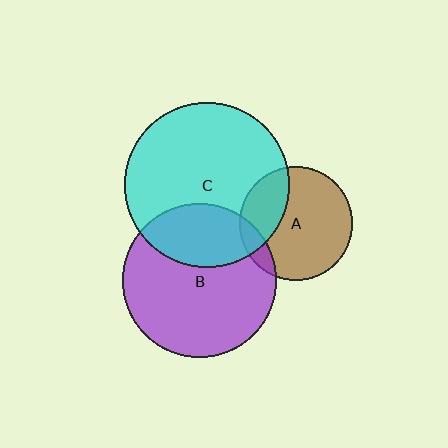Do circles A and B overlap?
Yes.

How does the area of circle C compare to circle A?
Approximately 2.1 times.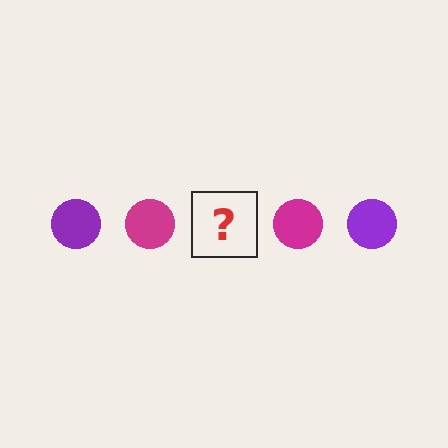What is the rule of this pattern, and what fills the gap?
The rule is that the pattern cycles through purple, magenta circles. The gap should be filled with a purple circle.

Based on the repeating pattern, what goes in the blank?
The blank should be a purple circle.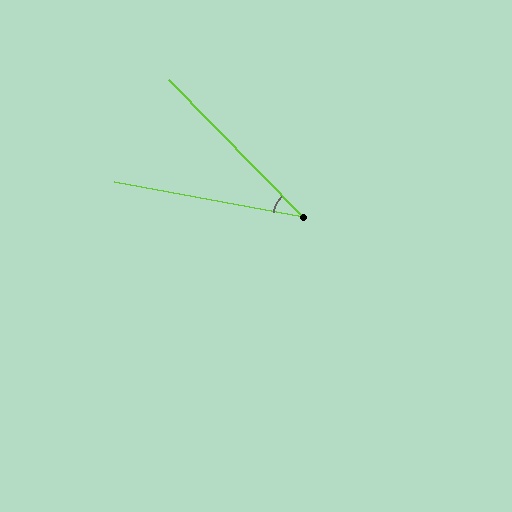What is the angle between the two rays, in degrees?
Approximately 35 degrees.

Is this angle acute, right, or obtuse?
It is acute.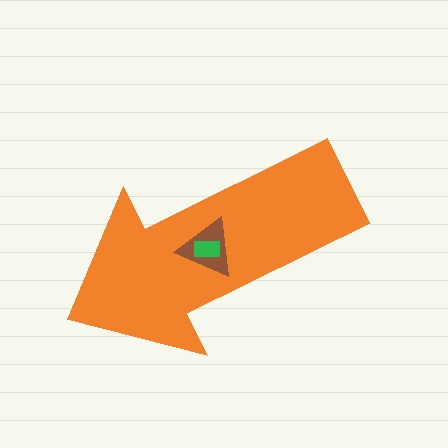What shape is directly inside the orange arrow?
The brown triangle.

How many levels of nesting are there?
3.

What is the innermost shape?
The green rectangle.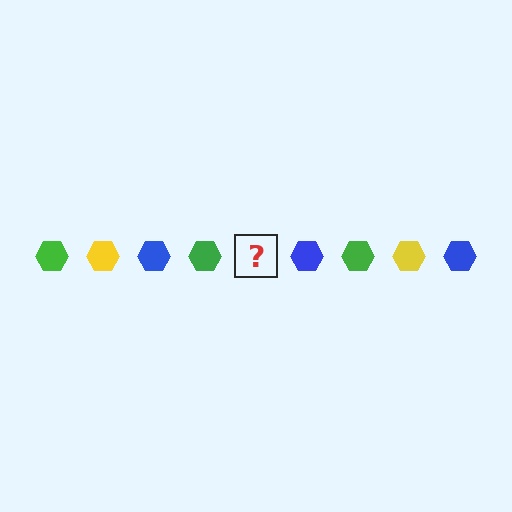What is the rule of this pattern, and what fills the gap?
The rule is that the pattern cycles through green, yellow, blue hexagons. The gap should be filled with a yellow hexagon.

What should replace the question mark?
The question mark should be replaced with a yellow hexagon.